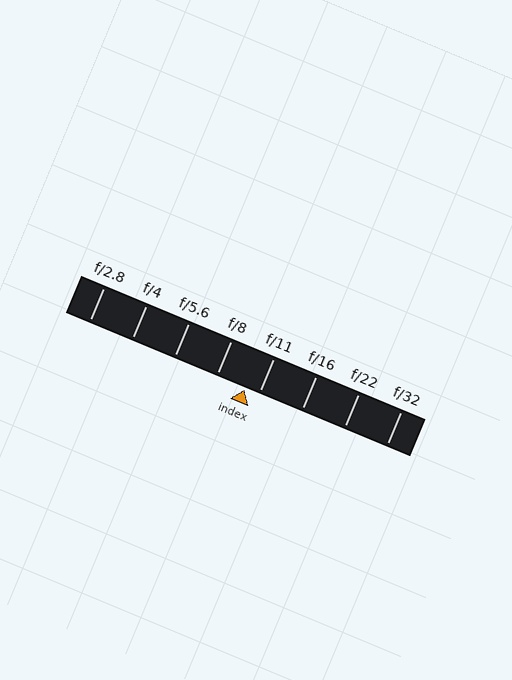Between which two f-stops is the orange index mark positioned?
The index mark is between f/8 and f/11.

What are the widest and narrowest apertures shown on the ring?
The widest aperture shown is f/2.8 and the narrowest is f/32.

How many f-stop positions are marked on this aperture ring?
There are 8 f-stop positions marked.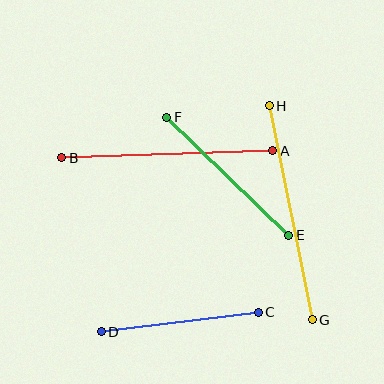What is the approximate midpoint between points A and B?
The midpoint is at approximately (167, 154) pixels.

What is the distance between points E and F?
The distance is approximately 170 pixels.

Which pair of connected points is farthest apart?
Points G and H are farthest apart.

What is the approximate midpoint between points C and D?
The midpoint is at approximately (180, 322) pixels.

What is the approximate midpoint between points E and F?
The midpoint is at approximately (228, 176) pixels.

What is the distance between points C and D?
The distance is approximately 158 pixels.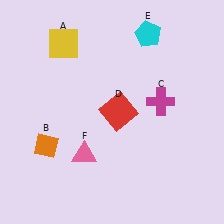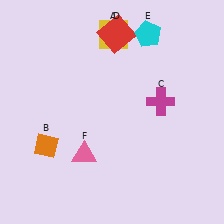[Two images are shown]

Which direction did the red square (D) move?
The red square (D) moved up.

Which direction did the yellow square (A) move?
The yellow square (A) moved right.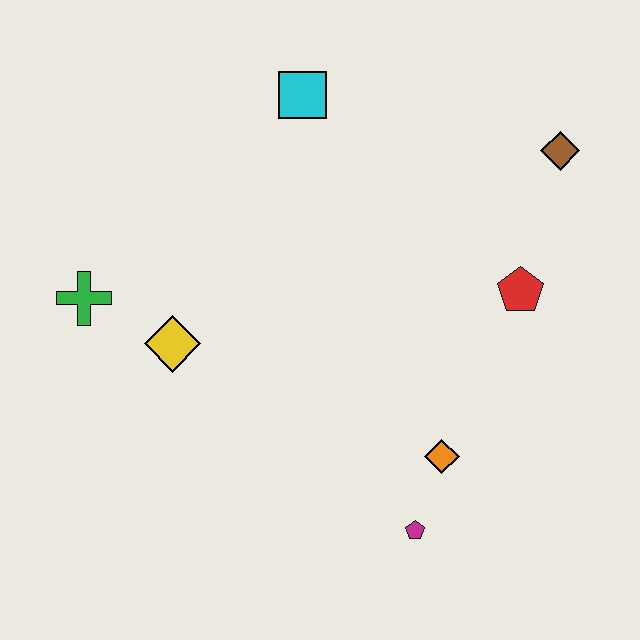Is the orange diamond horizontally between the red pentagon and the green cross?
Yes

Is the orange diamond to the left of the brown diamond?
Yes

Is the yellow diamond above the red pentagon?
No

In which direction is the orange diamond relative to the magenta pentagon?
The orange diamond is above the magenta pentagon.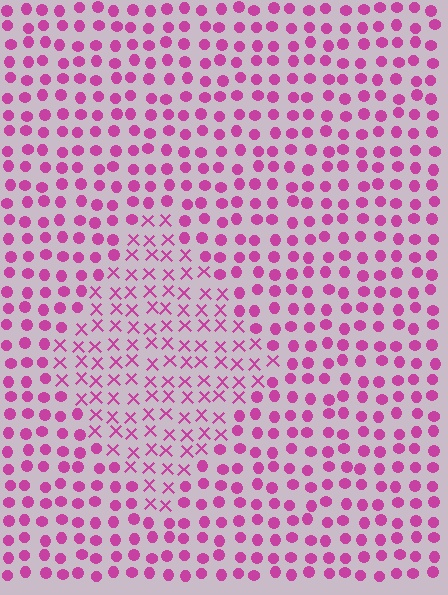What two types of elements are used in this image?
The image uses X marks inside the diamond region and circles outside it.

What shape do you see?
I see a diamond.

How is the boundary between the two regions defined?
The boundary is defined by a change in element shape: X marks inside vs. circles outside. All elements share the same color and spacing.